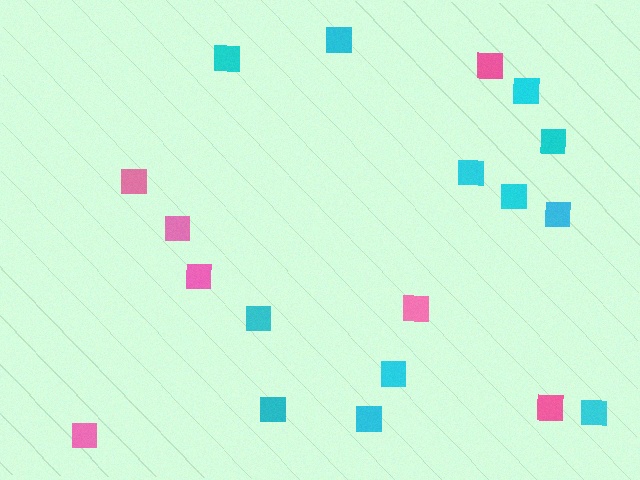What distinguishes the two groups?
There are 2 groups: one group of pink squares (7) and one group of cyan squares (12).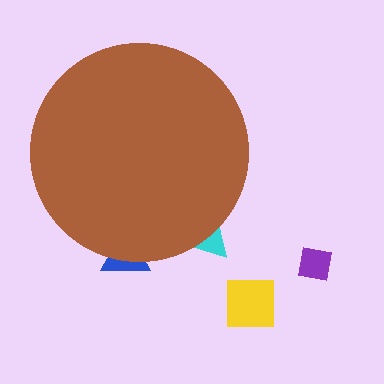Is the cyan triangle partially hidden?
Yes, the cyan triangle is partially hidden behind the brown circle.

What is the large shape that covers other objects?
A brown circle.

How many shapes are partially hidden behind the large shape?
2 shapes are partially hidden.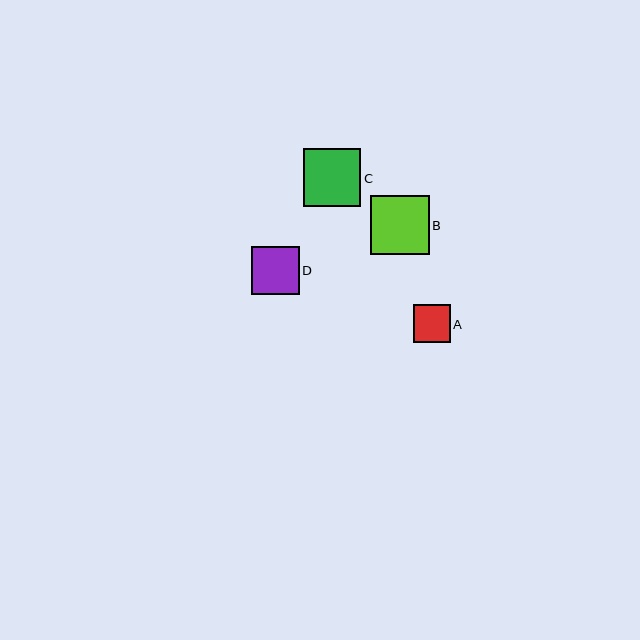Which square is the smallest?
Square A is the smallest with a size of approximately 37 pixels.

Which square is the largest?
Square B is the largest with a size of approximately 59 pixels.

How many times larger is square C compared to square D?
Square C is approximately 1.2 times the size of square D.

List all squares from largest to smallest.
From largest to smallest: B, C, D, A.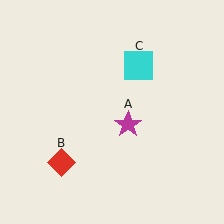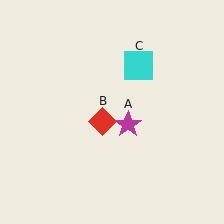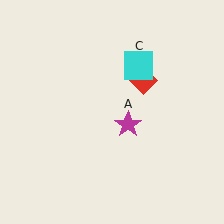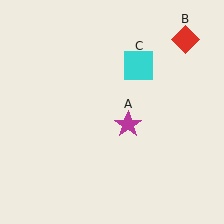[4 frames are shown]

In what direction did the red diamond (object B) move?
The red diamond (object B) moved up and to the right.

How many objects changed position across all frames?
1 object changed position: red diamond (object B).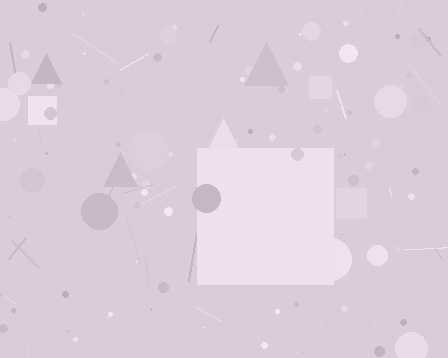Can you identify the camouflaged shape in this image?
The camouflaged shape is a square.